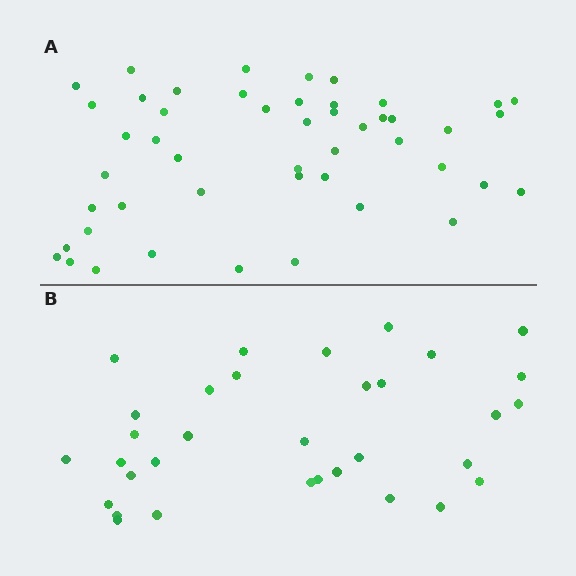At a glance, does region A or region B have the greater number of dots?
Region A (the top region) has more dots.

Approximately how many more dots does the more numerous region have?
Region A has approximately 15 more dots than region B.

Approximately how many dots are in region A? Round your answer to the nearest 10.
About 50 dots. (The exact count is 48, which rounds to 50.)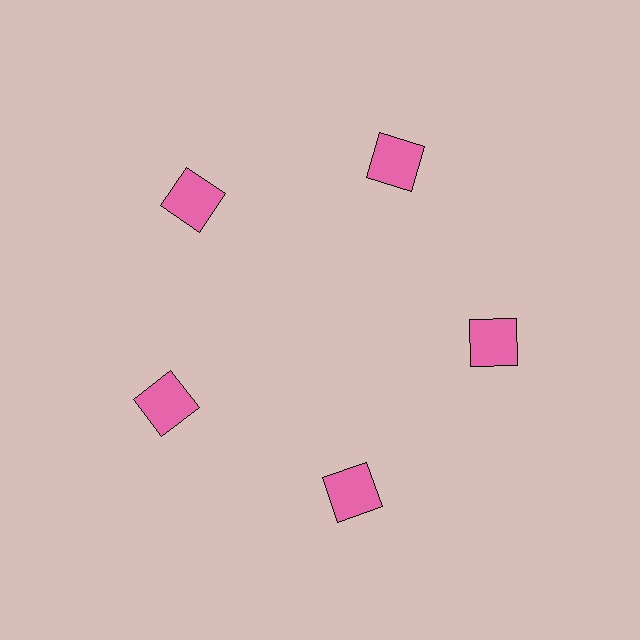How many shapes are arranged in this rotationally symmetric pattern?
There are 5 shapes, arranged in 5 groups of 1.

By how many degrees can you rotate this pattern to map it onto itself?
The pattern maps onto itself every 72 degrees of rotation.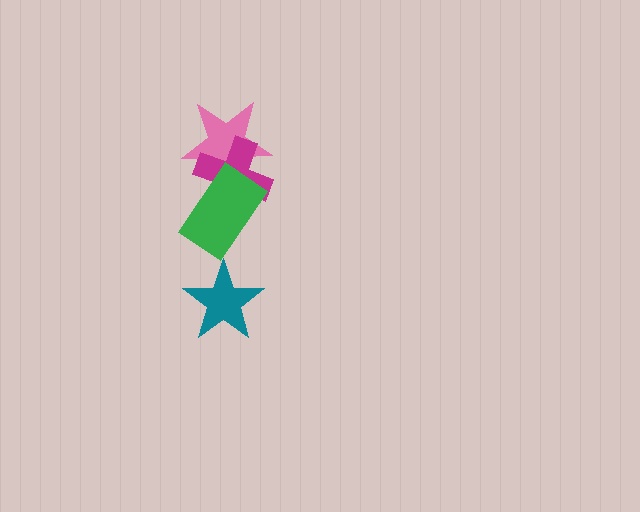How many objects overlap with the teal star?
0 objects overlap with the teal star.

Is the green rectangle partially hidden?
No, no other shape covers it.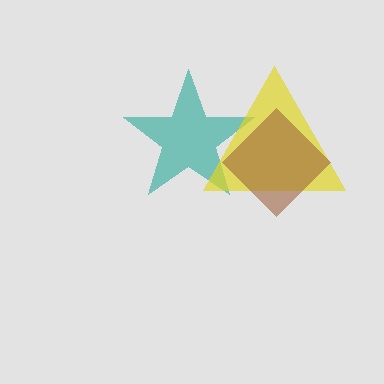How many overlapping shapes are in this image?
There are 3 overlapping shapes in the image.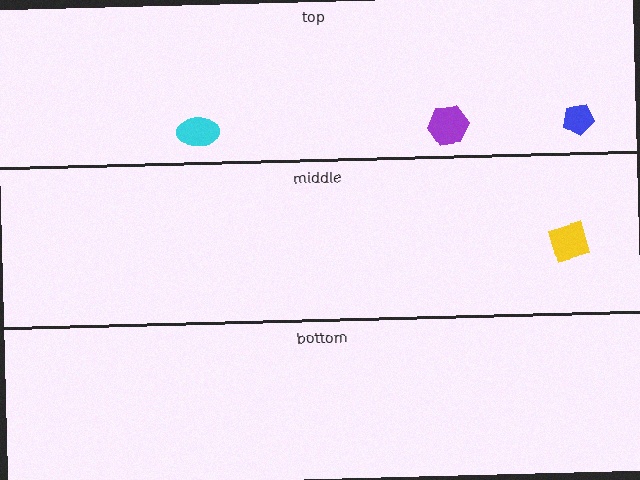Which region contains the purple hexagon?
The top region.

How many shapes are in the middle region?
1.